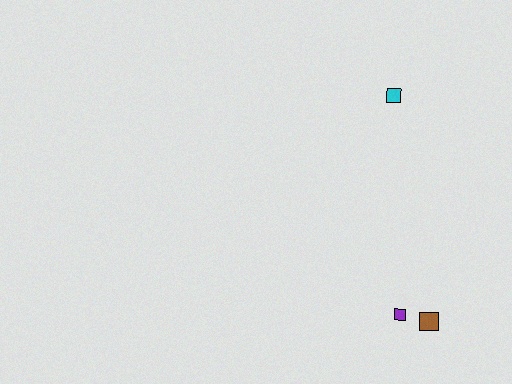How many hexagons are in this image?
There are no hexagons.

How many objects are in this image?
There are 3 objects.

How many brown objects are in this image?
There is 1 brown object.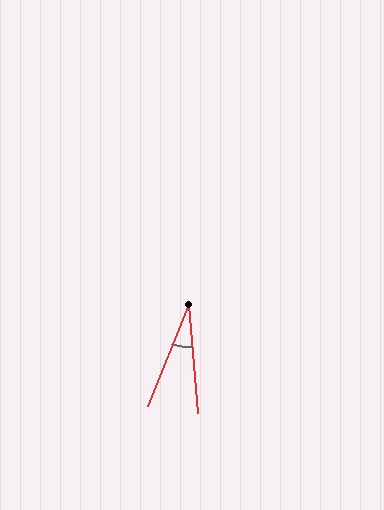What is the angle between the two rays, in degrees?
Approximately 27 degrees.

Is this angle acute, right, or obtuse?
It is acute.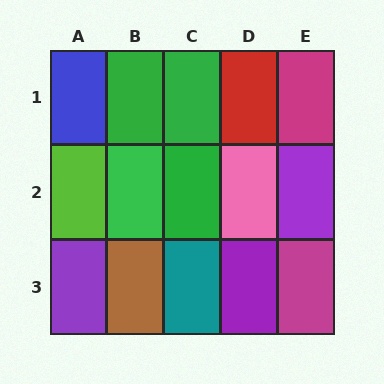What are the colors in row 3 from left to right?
Purple, brown, teal, purple, magenta.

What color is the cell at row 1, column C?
Green.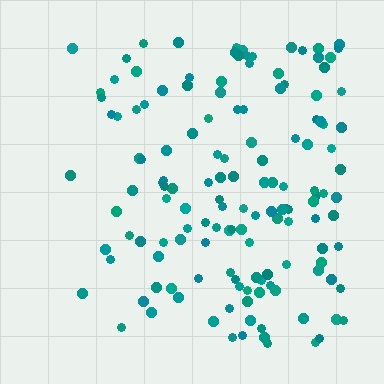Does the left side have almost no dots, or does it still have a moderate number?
Still a moderate number, just noticeably fewer than the right.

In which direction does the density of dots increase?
From left to right, with the right side densest.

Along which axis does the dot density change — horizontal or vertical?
Horizontal.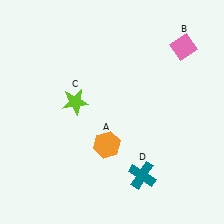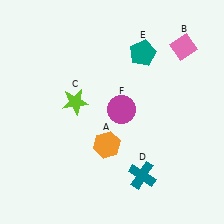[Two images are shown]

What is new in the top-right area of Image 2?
A teal pentagon (E) was added in the top-right area of Image 2.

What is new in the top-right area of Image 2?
A magenta circle (F) was added in the top-right area of Image 2.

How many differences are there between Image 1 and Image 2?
There are 2 differences between the two images.